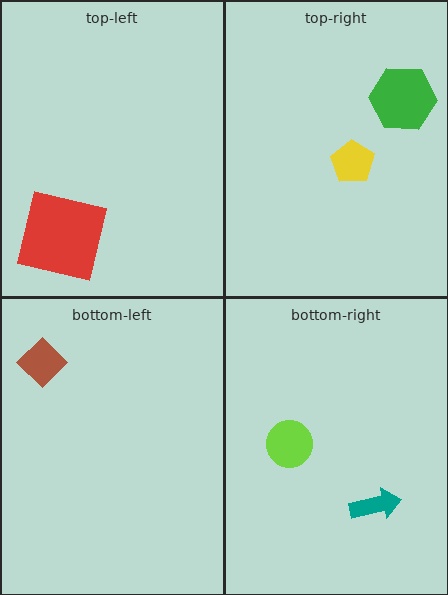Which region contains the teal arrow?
The bottom-right region.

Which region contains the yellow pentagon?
The top-right region.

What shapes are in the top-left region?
The red square.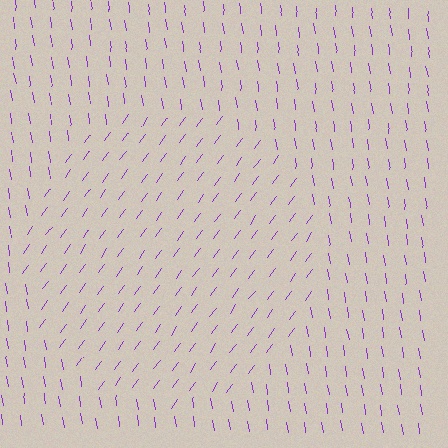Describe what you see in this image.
The image is filled with small purple line segments. A circle region in the image has lines oriented differently from the surrounding lines, creating a visible texture boundary.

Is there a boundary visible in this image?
Yes, there is a texture boundary formed by a change in line orientation.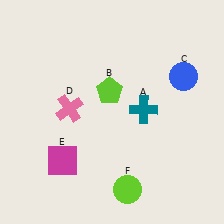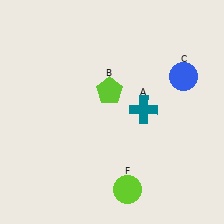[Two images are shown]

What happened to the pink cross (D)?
The pink cross (D) was removed in Image 2. It was in the top-left area of Image 1.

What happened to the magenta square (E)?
The magenta square (E) was removed in Image 2. It was in the bottom-left area of Image 1.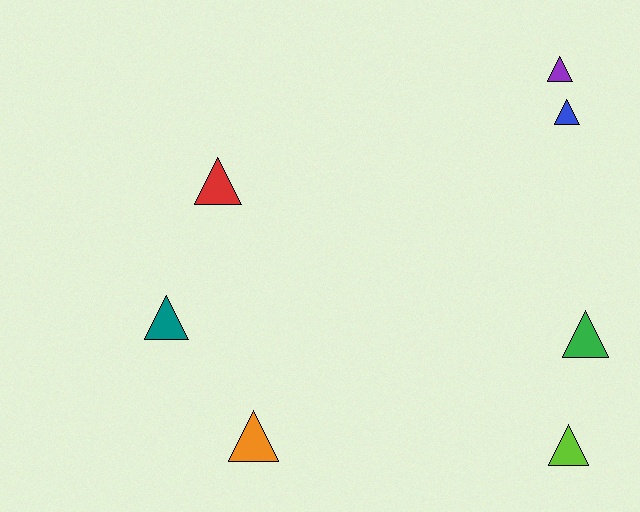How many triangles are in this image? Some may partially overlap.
There are 7 triangles.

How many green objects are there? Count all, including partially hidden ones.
There is 1 green object.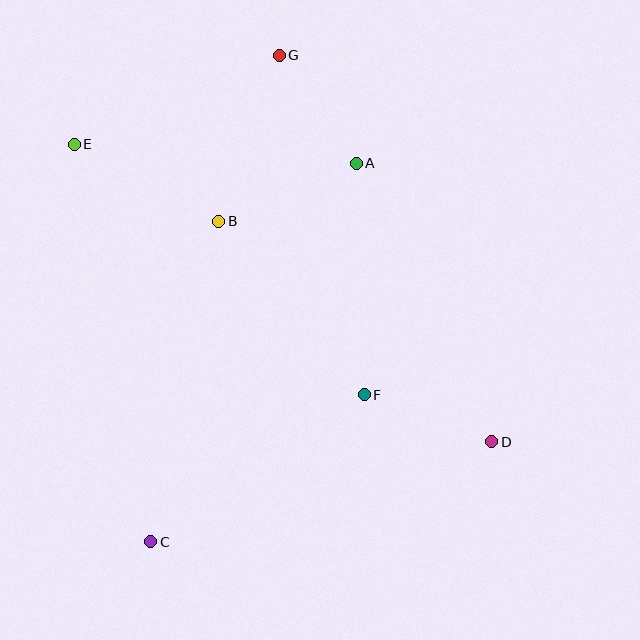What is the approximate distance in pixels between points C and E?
The distance between C and E is approximately 405 pixels.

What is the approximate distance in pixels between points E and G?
The distance between E and G is approximately 224 pixels.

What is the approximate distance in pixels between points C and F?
The distance between C and F is approximately 259 pixels.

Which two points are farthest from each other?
Points D and E are farthest from each other.